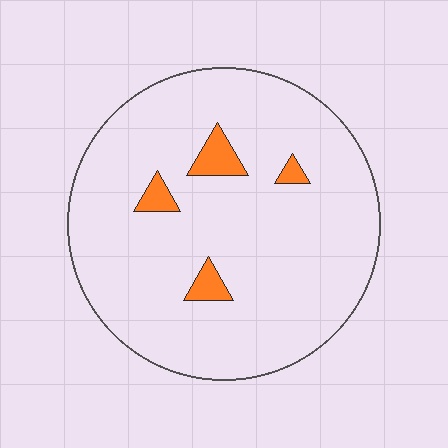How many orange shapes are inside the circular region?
4.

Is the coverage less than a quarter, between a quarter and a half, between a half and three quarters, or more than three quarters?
Less than a quarter.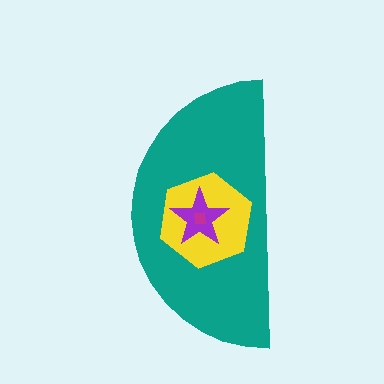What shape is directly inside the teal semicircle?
The yellow hexagon.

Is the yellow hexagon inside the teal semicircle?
Yes.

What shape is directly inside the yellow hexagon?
The purple star.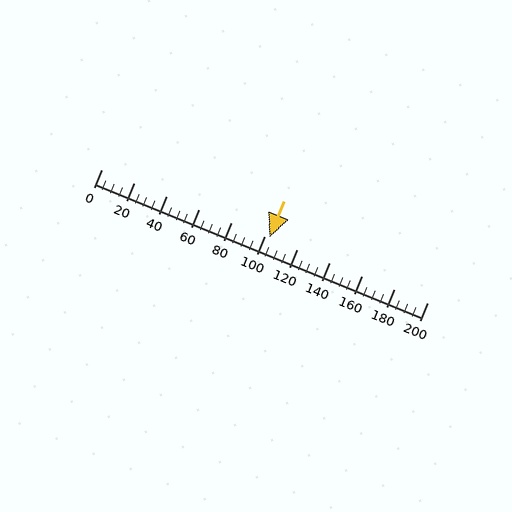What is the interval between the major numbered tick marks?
The major tick marks are spaced 20 units apart.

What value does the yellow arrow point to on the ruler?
The yellow arrow points to approximately 103.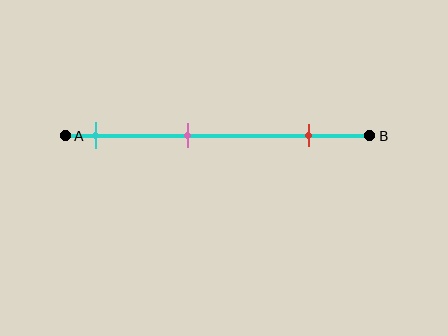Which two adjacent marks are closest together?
The cyan and pink marks are the closest adjacent pair.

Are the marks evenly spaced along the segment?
Yes, the marks are approximately evenly spaced.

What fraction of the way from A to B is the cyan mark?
The cyan mark is approximately 10% (0.1) of the way from A to B.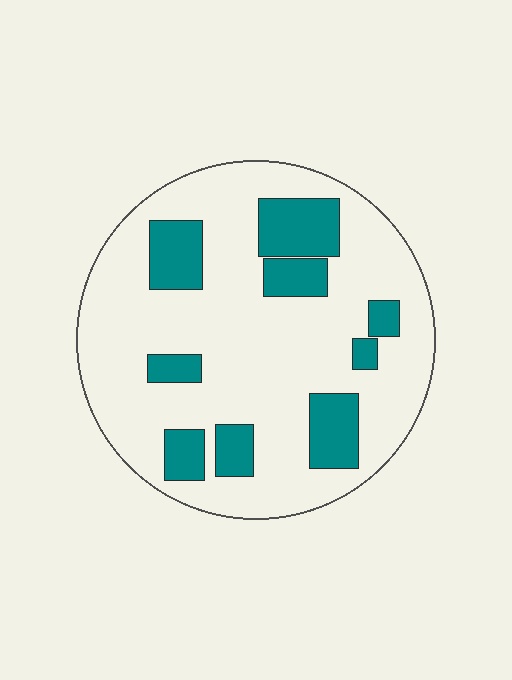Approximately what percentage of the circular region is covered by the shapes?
Approximately 20%.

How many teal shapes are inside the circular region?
9.